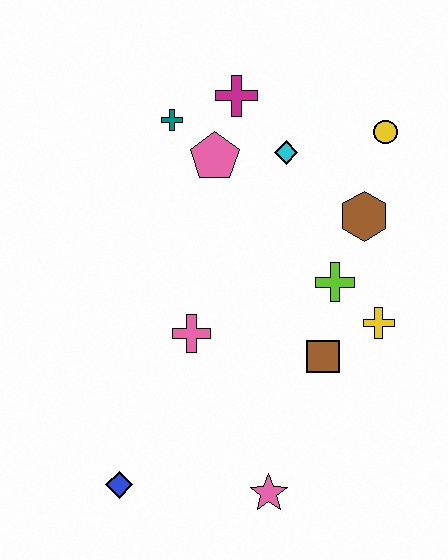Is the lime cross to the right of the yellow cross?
No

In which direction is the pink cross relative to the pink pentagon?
The pink cross is below the pink pentagon.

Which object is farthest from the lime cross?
The blue diamond is farthest from the lime cross.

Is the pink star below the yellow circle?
Yes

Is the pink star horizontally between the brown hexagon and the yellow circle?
No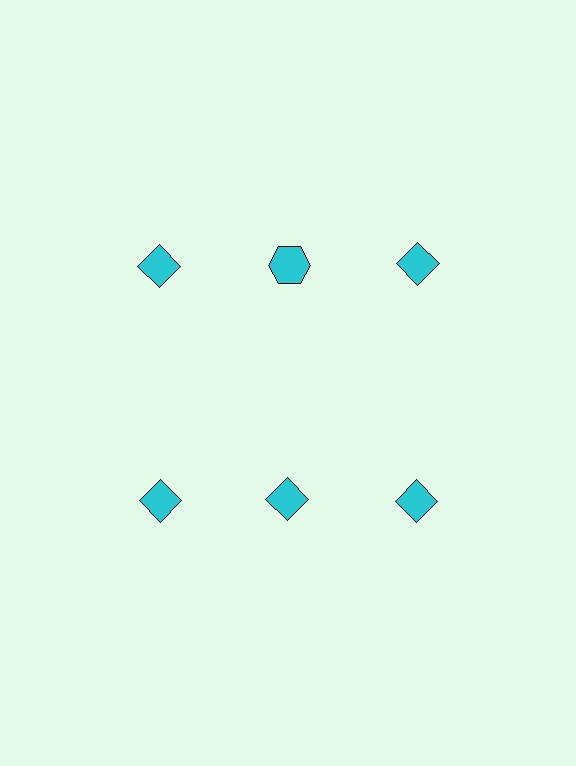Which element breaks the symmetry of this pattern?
The cyan hexagon in the top row, second from left column breaks the symmetry. All other shapes are cyan diamonds.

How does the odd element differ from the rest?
It has a different shape: hexagon instead of diamond.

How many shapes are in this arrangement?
There are 6 shapes arranged in a grid pattern.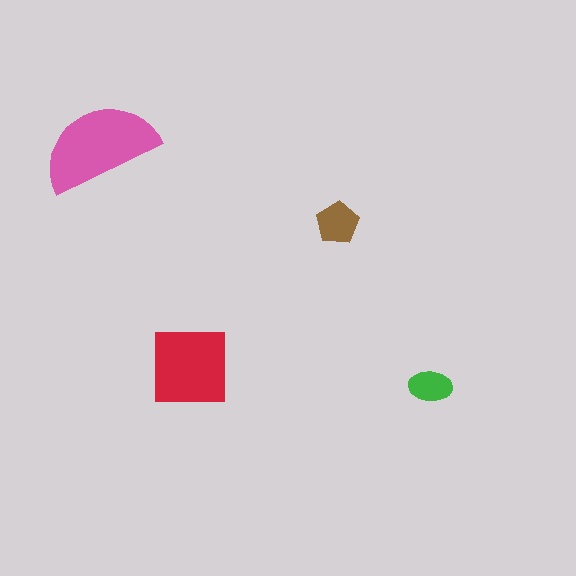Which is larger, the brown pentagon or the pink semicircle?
The pink semicircle.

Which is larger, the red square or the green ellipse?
The red square.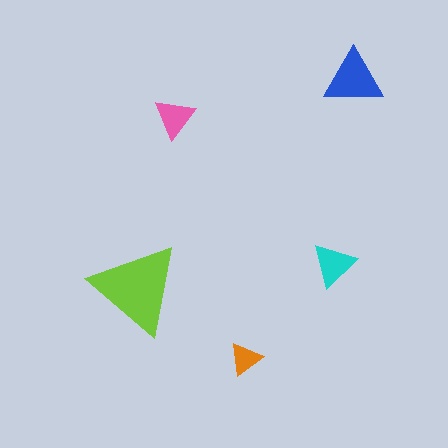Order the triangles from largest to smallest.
the lime one, the blue one, the cyan one, the pink one, the orange one.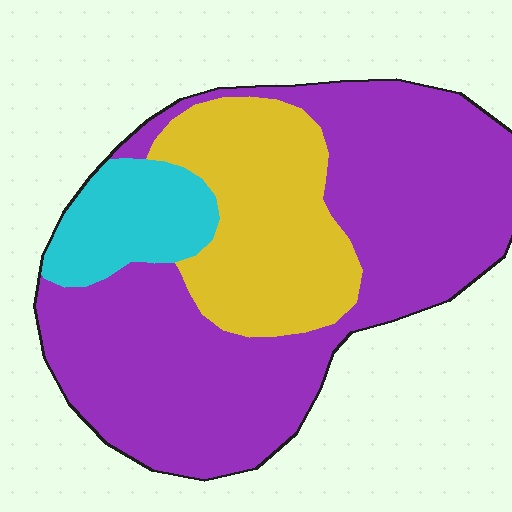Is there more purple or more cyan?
Purple.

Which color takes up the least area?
Cyan, at roughly 10%.